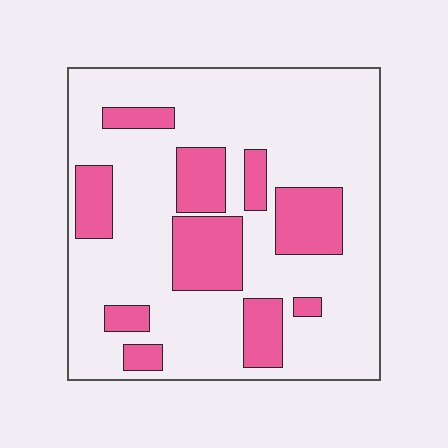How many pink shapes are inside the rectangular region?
10.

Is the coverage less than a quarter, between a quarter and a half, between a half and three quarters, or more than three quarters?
Between a quarter and a half.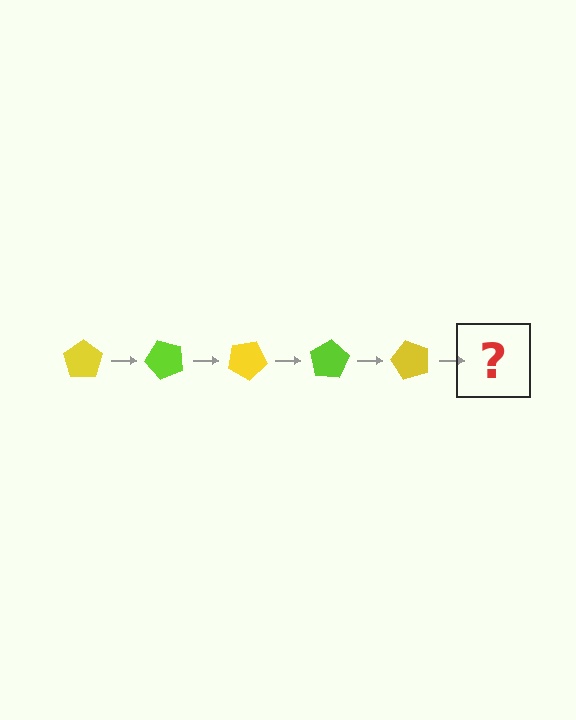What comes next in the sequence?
The next element should be a lime pentagon, rotated 250 degrees from the start.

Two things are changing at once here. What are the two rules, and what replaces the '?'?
The two rules are that it rotates 50 degrees each step and the color cycles through yellow and lime. The '?' should be a lime pentagon, rotated 250 degrees from the start.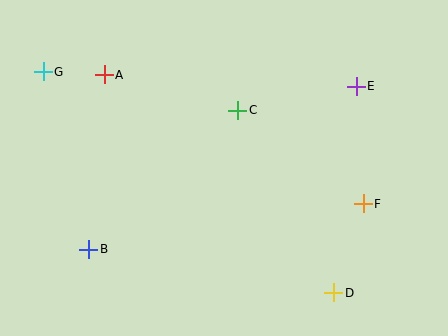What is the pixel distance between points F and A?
The distance between F and A is 289 pixels.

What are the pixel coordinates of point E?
Point E is at (356, 86).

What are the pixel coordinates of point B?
Point B is at (89, 249).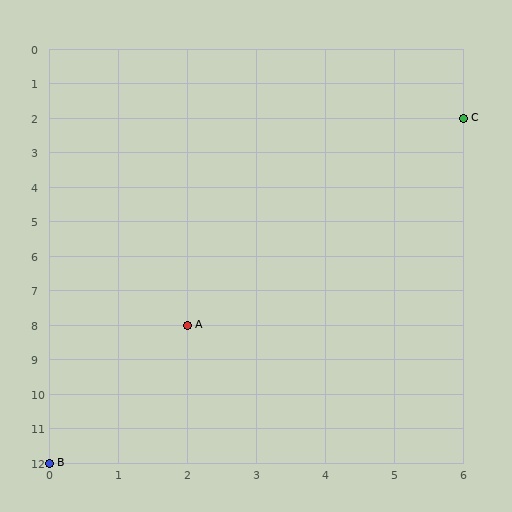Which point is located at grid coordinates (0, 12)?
Point B is at (0, 12).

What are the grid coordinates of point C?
Point C is at grid coordinates (6, 2).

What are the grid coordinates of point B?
Point B is at grid coordinates (0, 12).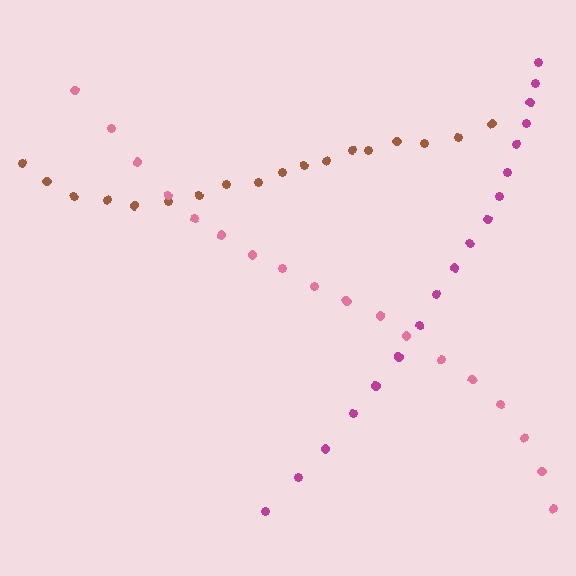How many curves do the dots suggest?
There are 3 distinct paths.